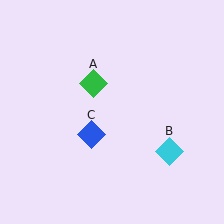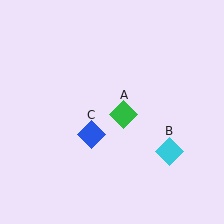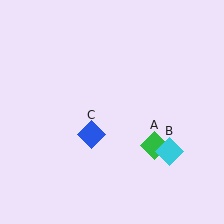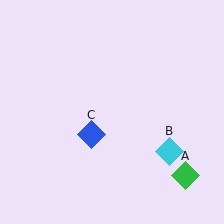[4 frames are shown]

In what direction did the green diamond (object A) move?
The green diamond (object A) moved down and to the right.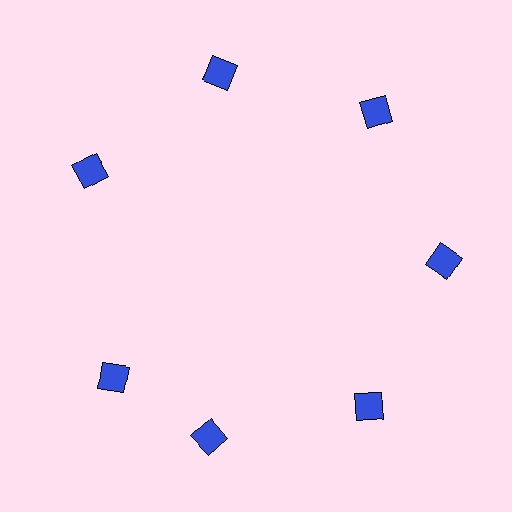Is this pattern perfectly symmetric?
No. The 7 blue diamonds are arranged in a ring, but one element near the 8 o'clock position is rotated out of alignment along the ring, breaking the 7-fold rotational symmetry.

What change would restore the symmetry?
The symmetry would be restored by rotating it back into even spacing with its neighbors so that all 7 diamonds sit at equal angles and equal distance from the center.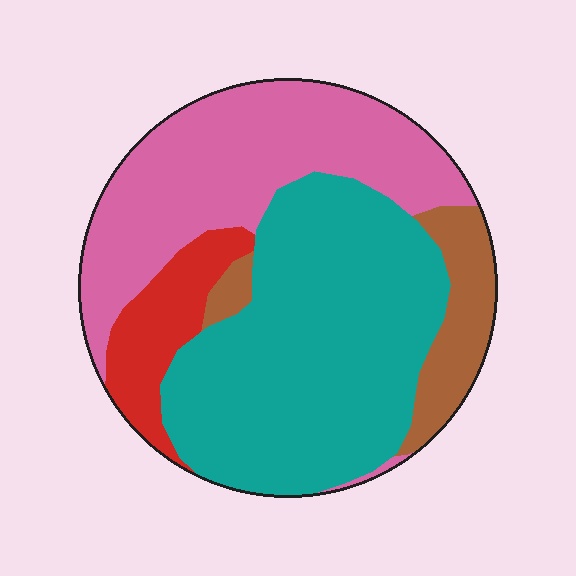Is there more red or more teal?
Teal.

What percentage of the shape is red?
Red covers roughly 10% of the shape.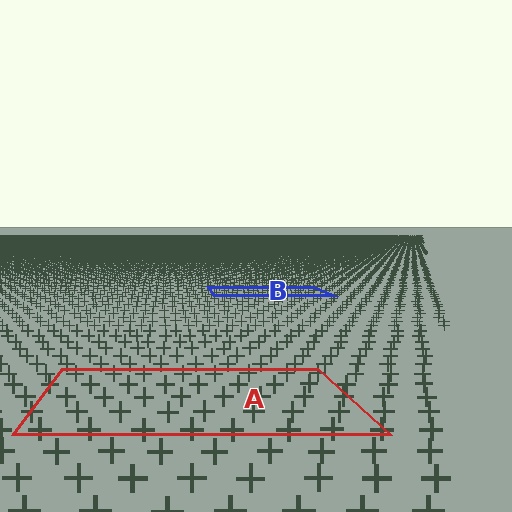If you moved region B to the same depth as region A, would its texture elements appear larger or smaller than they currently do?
They would appear larger. At a closer depth, the same texture elements are projected at a bigger on-screen size.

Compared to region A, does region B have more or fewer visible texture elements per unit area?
Region B has more texture elements per unit area — they are packed more densely because it is farther away.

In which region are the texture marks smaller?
The texture marks are smaller in region B, because it is farther away.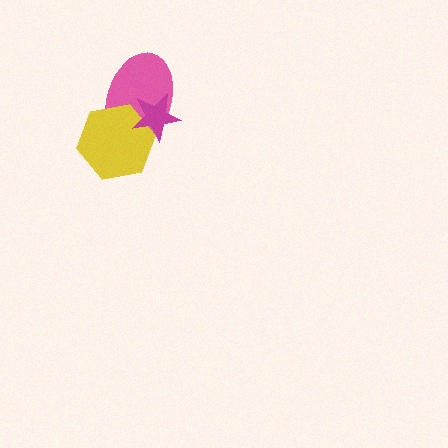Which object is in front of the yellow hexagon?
The magenta star is in front of the yellow hexagon.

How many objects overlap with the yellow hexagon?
2 objects overlap with the yellow hexagon.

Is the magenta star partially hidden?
No, no other shape covers it.